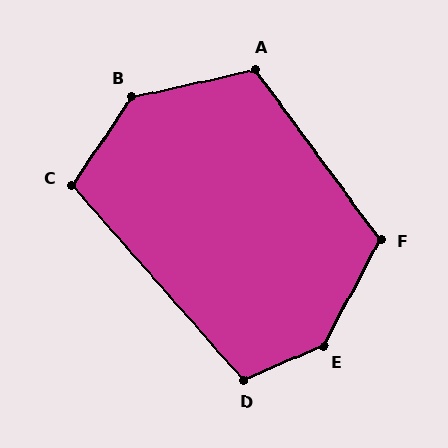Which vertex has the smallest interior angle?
C, at approximately 104 degrees.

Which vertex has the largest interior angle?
E, at approximately 141 degrees.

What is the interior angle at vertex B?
Approximately 136 degrees (obtuse).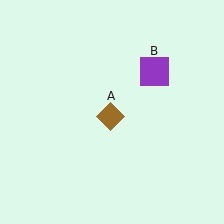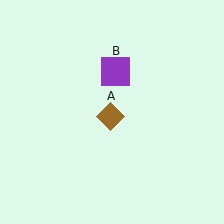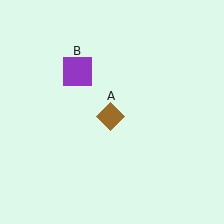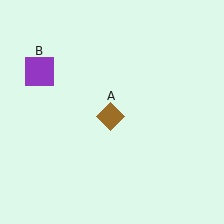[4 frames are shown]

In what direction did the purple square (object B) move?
The purple square (object B) moved left.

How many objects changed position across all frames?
1 object changed position: purple square (object B).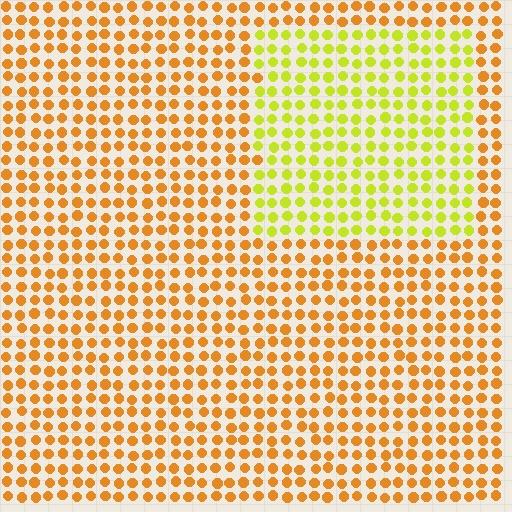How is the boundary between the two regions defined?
The boundary is defined purely by a slight shift in hue (about 40 degrees). Spacing, size, and orientation are identical on both sides.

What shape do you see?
I see a rectangle.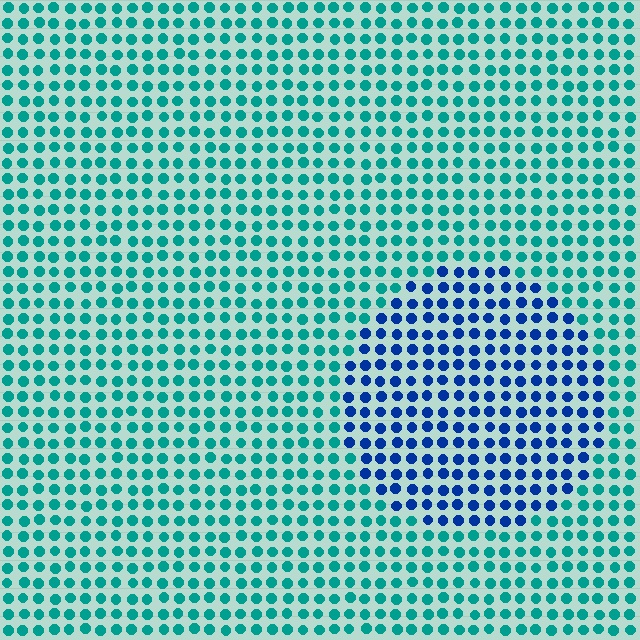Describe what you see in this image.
The image is filled with small teal elements in a uniform arrangement. A circle-shaped region is visible where the elements are tinted to a slightly different hue, forming a subtle color boundary.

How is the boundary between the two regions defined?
The boundary is defined purely by a slight shift in hue (about 47 degrees). Spacing, size, and orientation are identical on both sides.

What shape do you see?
I see a circle.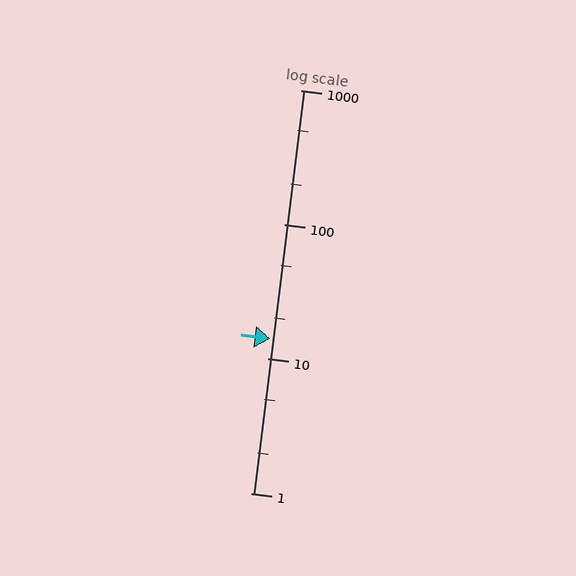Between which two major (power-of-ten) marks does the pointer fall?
The pointer is between 10 and 100.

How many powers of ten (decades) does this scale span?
The scale spans 3 decades, from 1 to 1000.